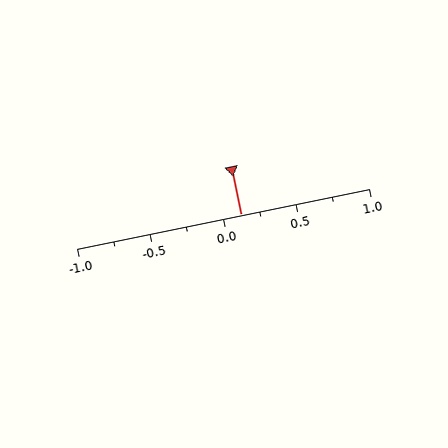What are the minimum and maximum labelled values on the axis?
The axis runs from -1.0 to 1.0.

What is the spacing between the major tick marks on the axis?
The major ticks are spaced 0.5 apart.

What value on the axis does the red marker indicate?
The marker indicates approximately 0.12.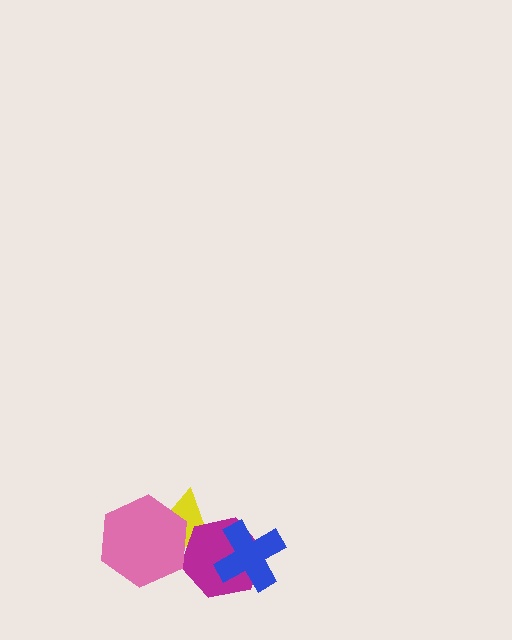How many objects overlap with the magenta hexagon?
3 objects overlap with the magenta hexagon.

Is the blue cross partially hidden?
No, no other shape covers it.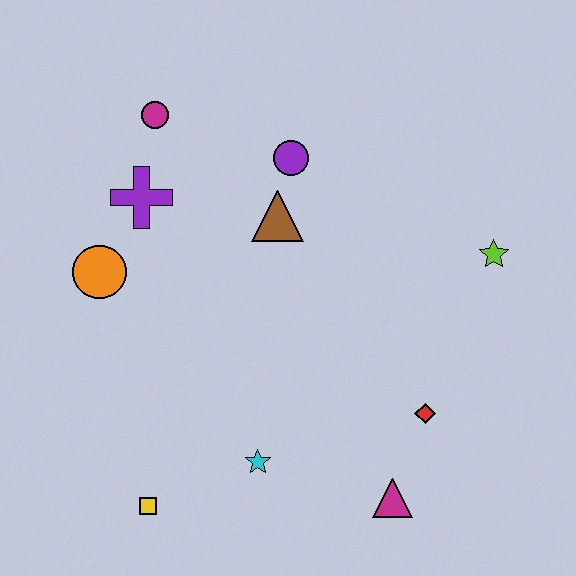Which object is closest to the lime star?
The red diamond is closest to the lime star.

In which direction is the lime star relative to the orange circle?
The lime star is to the right of the orange circle.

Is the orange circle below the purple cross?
Yes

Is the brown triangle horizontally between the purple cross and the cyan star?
No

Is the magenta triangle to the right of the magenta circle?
Yes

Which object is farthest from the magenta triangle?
The magenta circle is farthest from the magenta triangle.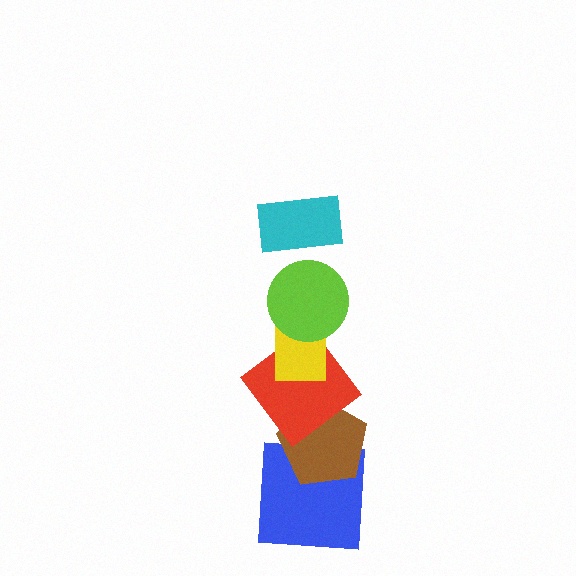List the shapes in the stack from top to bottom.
From top to bottom: the cyan rectangle, the lime circle, the yellow rectangle, the red diamond, the brown pentagon, the blue square.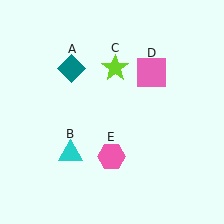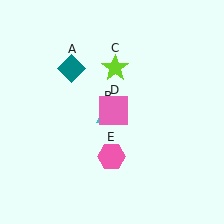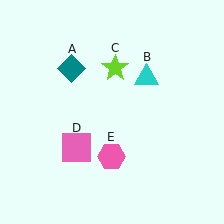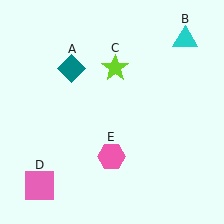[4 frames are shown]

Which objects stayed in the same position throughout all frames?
Teal diamond (object A) and lime star (object C) and pink hexagon (object E) remained stationary.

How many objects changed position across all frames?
2 objects changed position: cyan triangle (object B), pink square (object D).